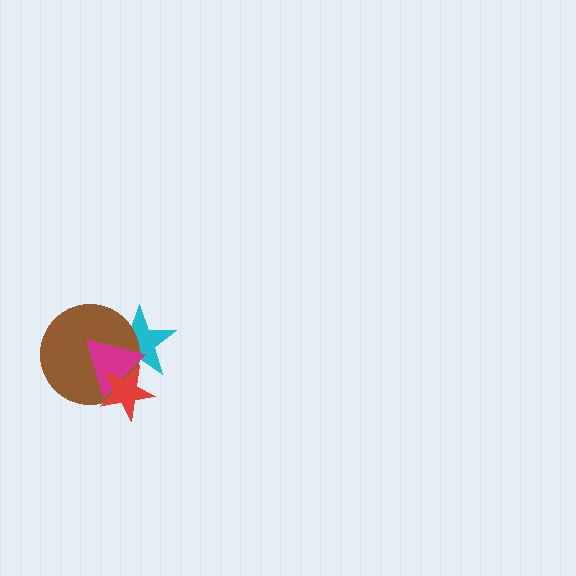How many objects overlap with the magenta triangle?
3 objects overlap with the magenta triangle.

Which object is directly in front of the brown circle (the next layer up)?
The magenta triangle is directly in front of the brown circle.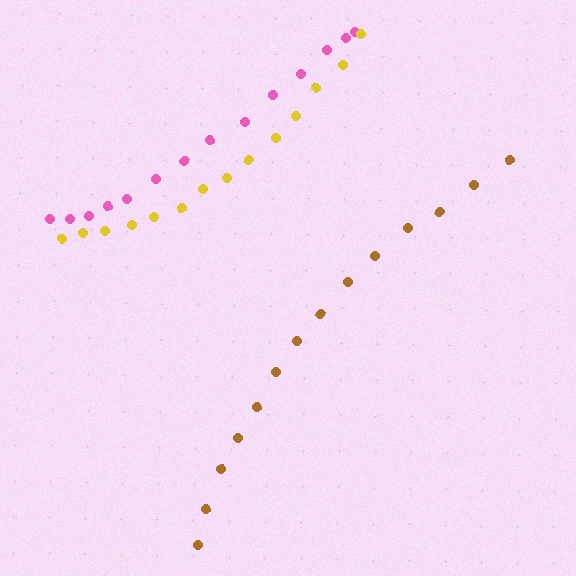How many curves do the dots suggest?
There are 3 distinct paths.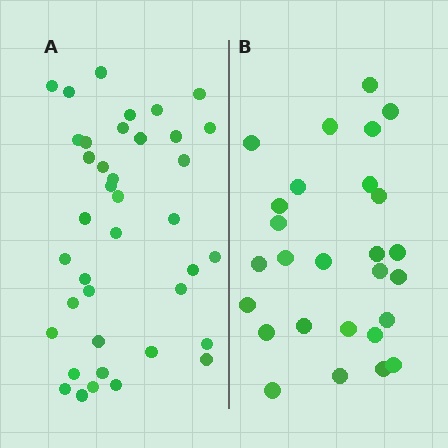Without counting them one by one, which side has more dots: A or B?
Region A (the left region) has more dots.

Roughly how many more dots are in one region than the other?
Region A has roughly 12 or so more dots than region B.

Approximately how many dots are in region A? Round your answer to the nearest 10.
About 40 dots. (The exact count is 39, which rounds to 40.)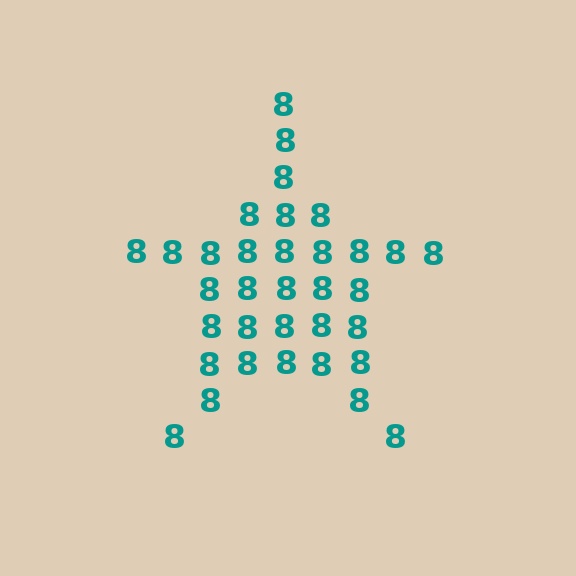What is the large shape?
The large shape is a star.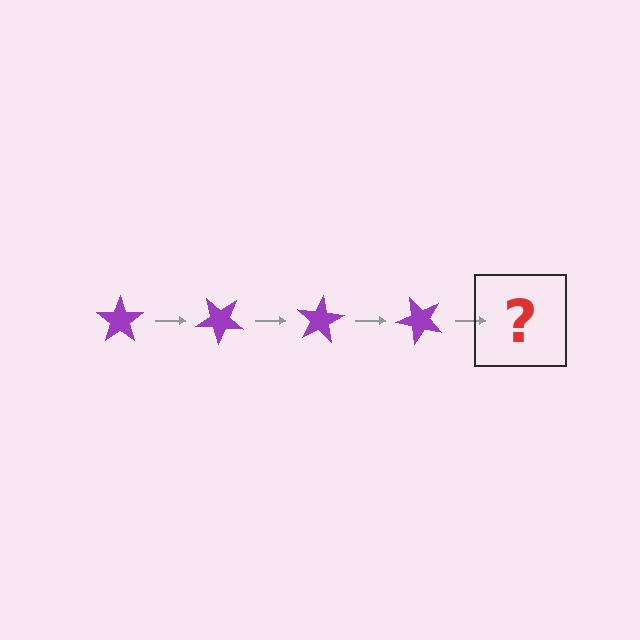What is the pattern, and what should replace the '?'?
The pattern is that the star rotates 40 degrees each step. The '?' should be a purple star rotated 160 degrees.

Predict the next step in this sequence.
The next step is a purple star rotated 160 degrees.